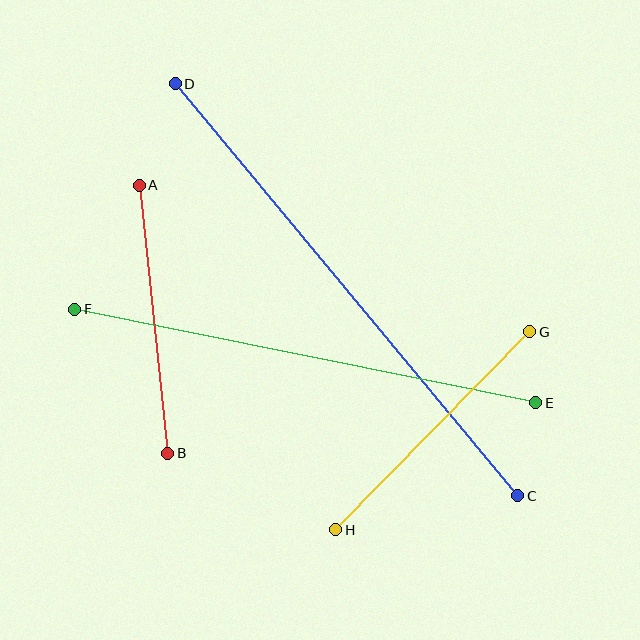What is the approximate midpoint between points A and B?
The midpoint is at approximately (153, 319) pixels.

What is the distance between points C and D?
The distance is approximately 536 pixels.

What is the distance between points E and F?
The distance is approximately 471 pixels.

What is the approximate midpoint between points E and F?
The midpoint is at approximately (305, 356) pixels.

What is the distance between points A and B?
The distance is approximately 270 pixels.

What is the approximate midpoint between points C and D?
The midpoint is at approximately (346, 290) pixels.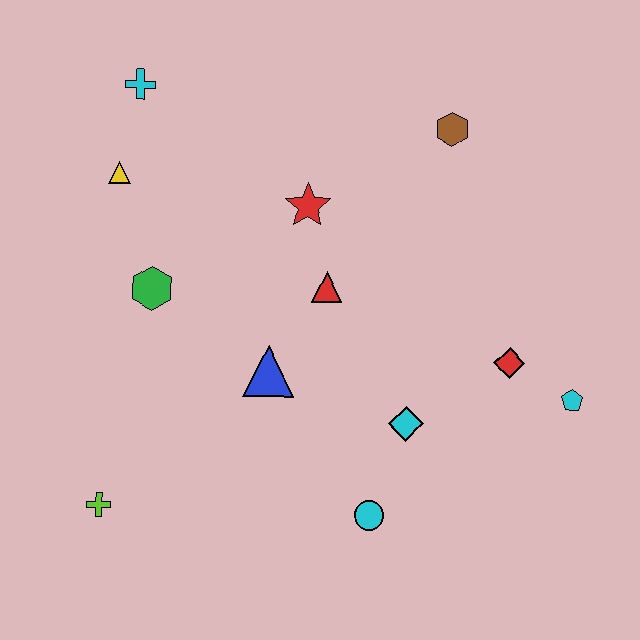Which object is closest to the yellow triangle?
The cyan cross is closest to the yellow triangle.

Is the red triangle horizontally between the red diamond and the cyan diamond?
No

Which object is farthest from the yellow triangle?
The cyan pentagon is farthest from the yellow triangle.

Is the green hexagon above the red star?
No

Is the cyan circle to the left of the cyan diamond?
Yes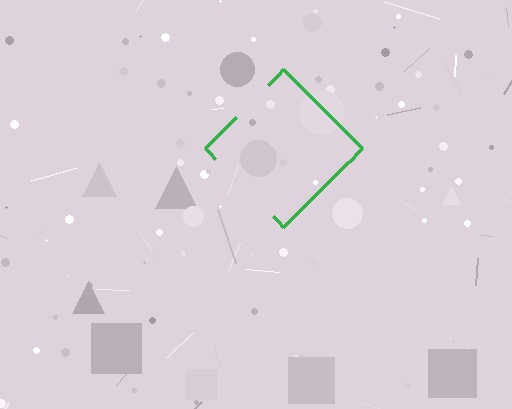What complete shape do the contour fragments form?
The contour fragments form a diamond.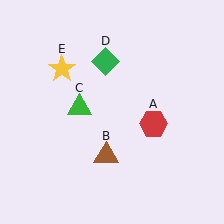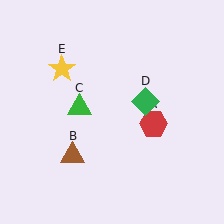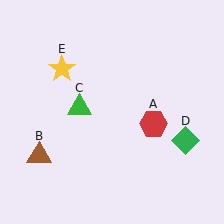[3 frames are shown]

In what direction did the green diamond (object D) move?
The green diamond (object D) moved down and to the right.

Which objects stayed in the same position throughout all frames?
Red hexagon (object A) and green triangle (object C) and yellow star (object E) remained stationary.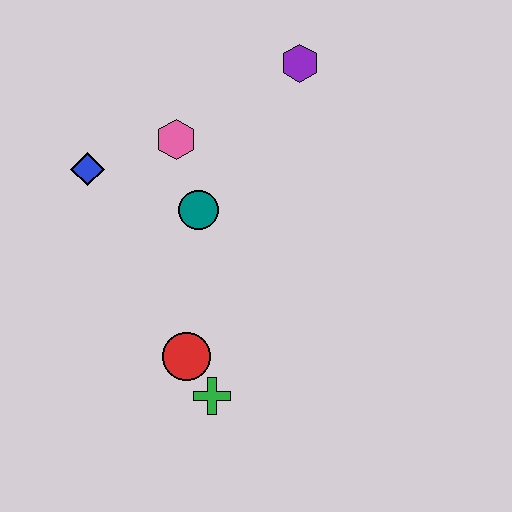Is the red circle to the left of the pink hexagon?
No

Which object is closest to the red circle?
The green cross is closest to the red circle.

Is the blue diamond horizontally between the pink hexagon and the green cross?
No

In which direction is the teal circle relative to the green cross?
The teal circle is above the green cross.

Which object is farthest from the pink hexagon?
The green cross is farthest from the pink hexagon.